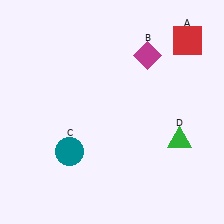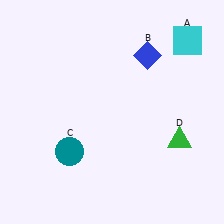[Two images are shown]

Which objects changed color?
A changed from red to cyan. B changed from magenta to blue.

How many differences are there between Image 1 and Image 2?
There are 2 differences between the two images.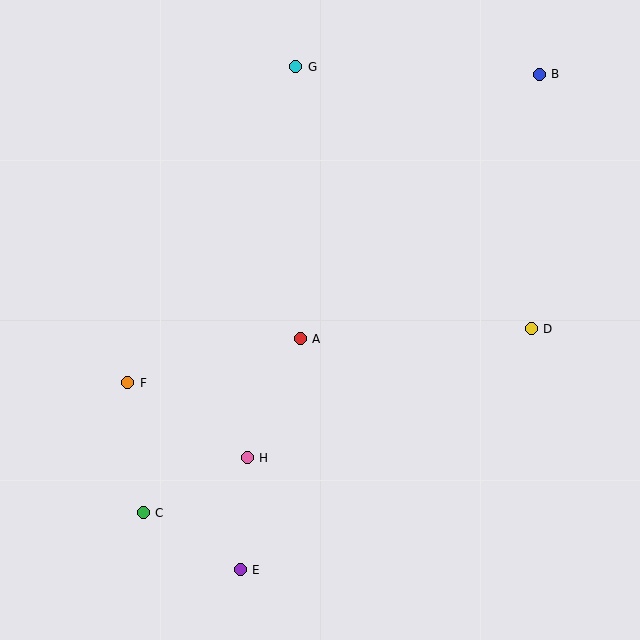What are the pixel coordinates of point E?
Point E is at (240, 570).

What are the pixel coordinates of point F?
Point F is at (128, 383).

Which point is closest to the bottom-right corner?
Point D is closest to the bottom-right corner.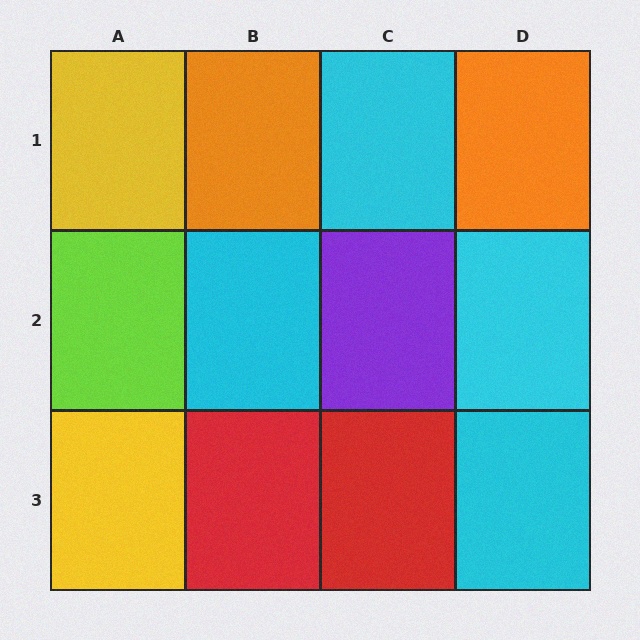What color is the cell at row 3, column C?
Red.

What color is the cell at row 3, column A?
Yellow.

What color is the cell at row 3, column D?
Cyan.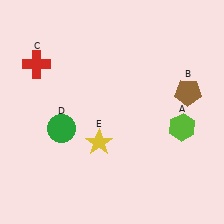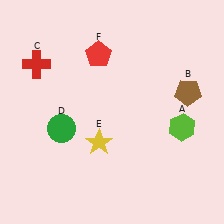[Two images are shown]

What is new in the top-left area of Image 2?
A red pentagon (F) was added in the top-left area of Image 2.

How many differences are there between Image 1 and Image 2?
There is 1 difference between the two images.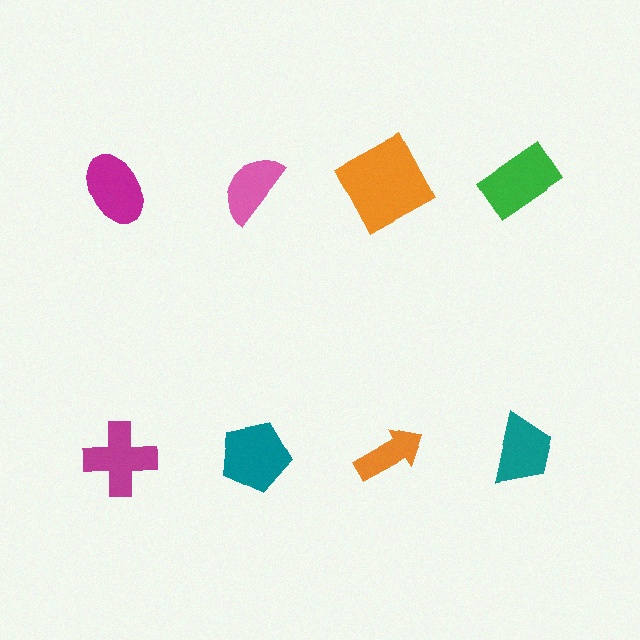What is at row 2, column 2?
A teal pentagon.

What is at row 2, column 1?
A magenta cross.